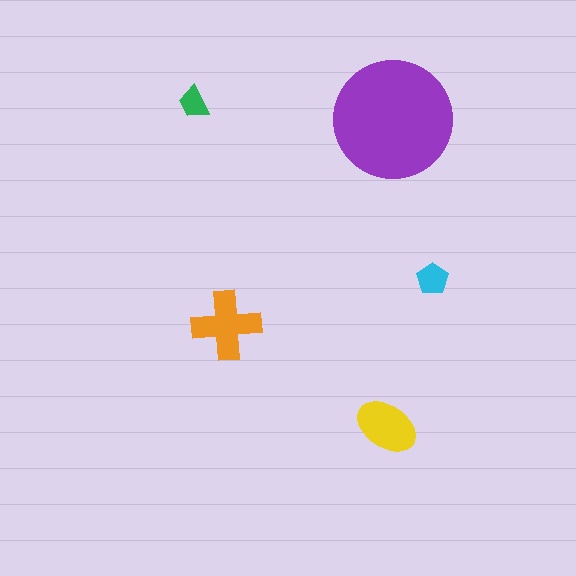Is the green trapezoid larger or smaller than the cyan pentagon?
Smaller.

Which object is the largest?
The purple circle.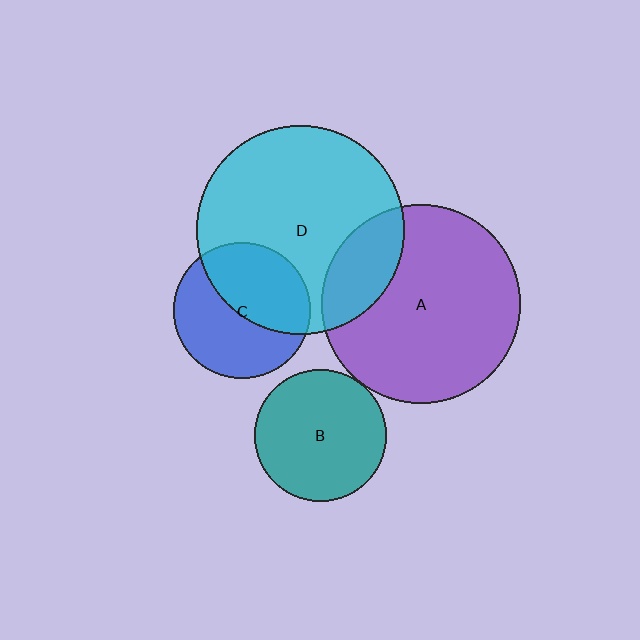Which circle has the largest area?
Circle D (cyan).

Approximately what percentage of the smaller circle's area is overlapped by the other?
Approximately 5%.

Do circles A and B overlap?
Yes.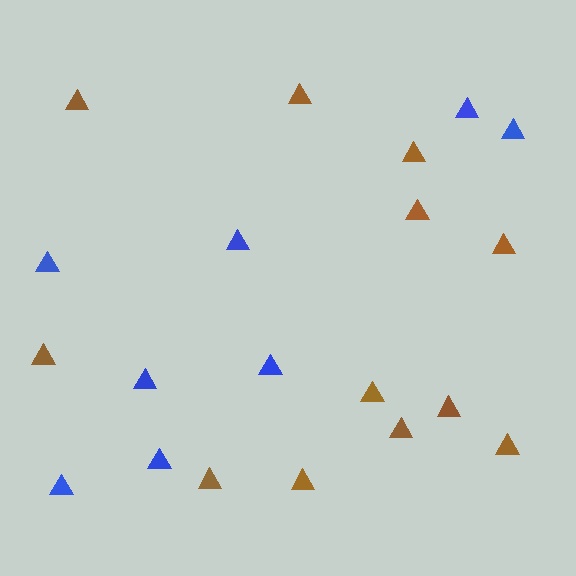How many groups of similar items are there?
There are 2 groups: one group of brown triangles (12) and one group of blue triangles (8).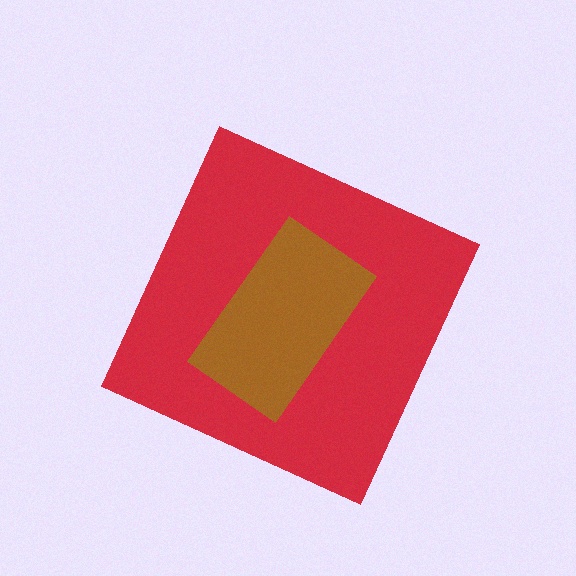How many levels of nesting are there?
2.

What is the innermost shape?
The brown rectangle.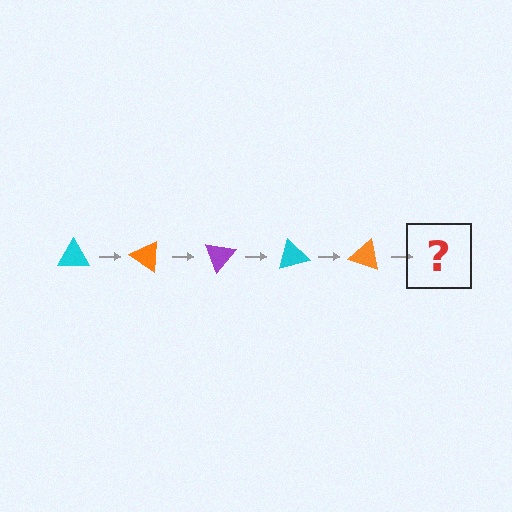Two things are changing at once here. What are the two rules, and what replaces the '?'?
The two rules are that it rotates 35 degrees each step and the color cycles through cyan, orange, and purple. The '?' should be a purple triangle, rotated 175 degrees from the start.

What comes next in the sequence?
The next element should be a purple triangle, rotated 175 degrees from the start.